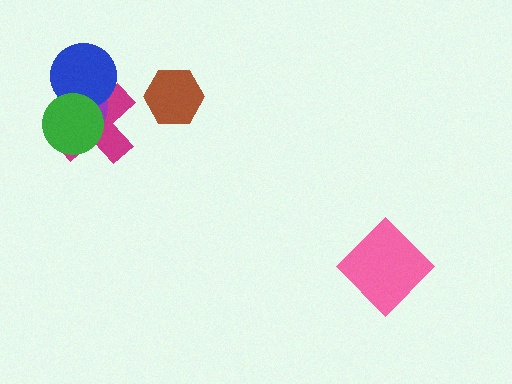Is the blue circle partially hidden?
Yes, it is partially covered by another shape.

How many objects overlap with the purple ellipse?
3 objects overlap with the purple ellipse.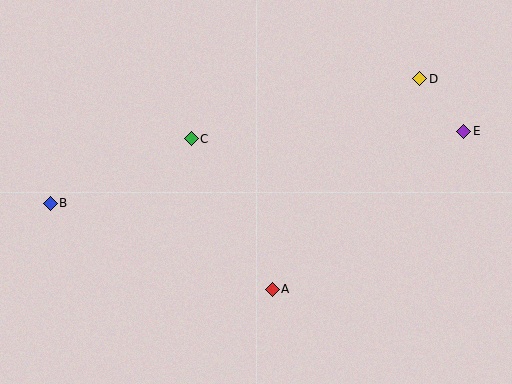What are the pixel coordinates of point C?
Point C is at (191, 139).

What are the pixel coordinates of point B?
Point B is at (50, 203).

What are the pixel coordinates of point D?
Point D is at (420, 79).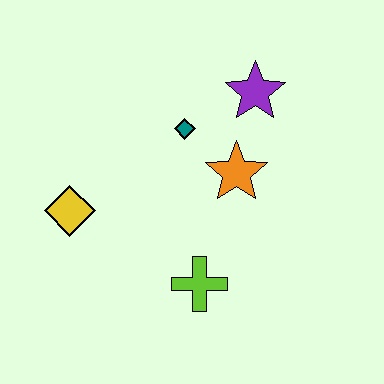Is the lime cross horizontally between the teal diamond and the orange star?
Yes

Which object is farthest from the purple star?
The yellow diamond is farthest from the purple star.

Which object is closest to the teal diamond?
The orange star is closest to the teal diamond.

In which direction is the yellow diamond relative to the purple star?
The yellow diamond is to the left of the purple star.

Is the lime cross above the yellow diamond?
No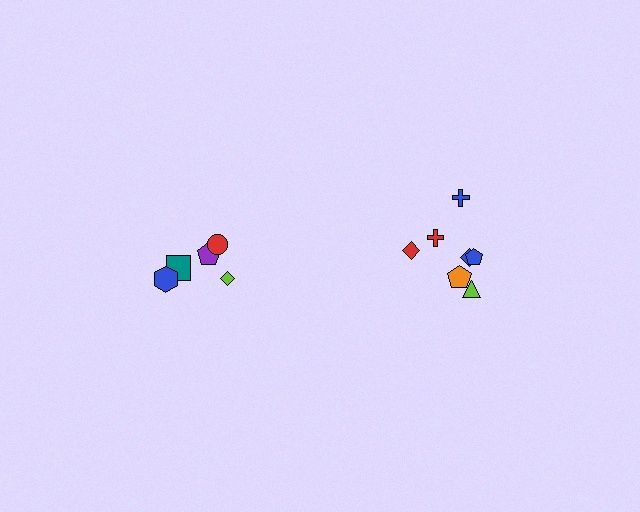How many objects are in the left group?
There are 5 objects.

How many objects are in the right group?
There are 7 objects.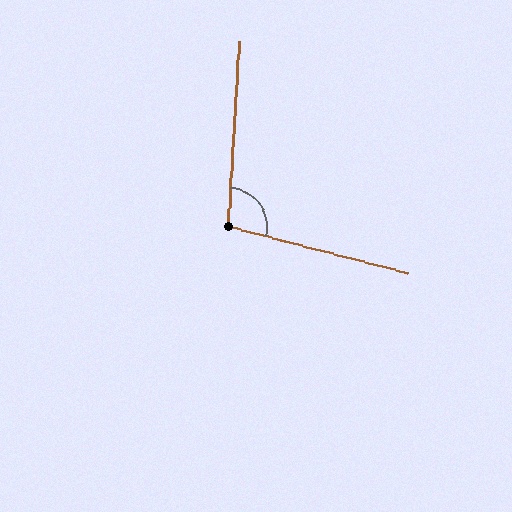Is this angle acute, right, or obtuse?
It is obtuse.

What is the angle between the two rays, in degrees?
Approximately 101 degrees.